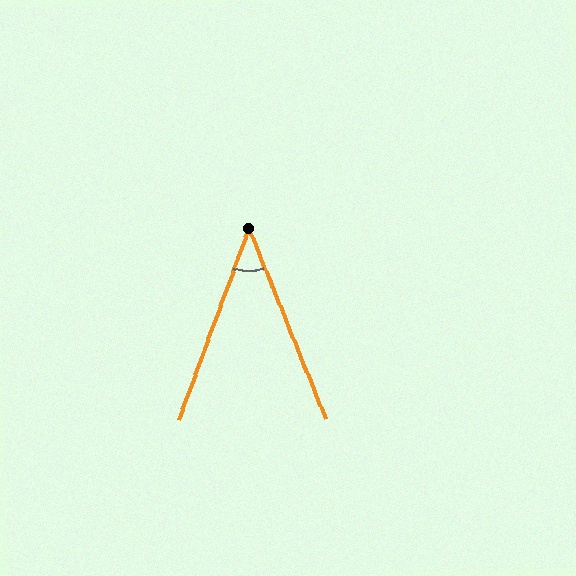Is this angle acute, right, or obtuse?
It is acute.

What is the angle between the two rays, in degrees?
Approximately 42 degrees.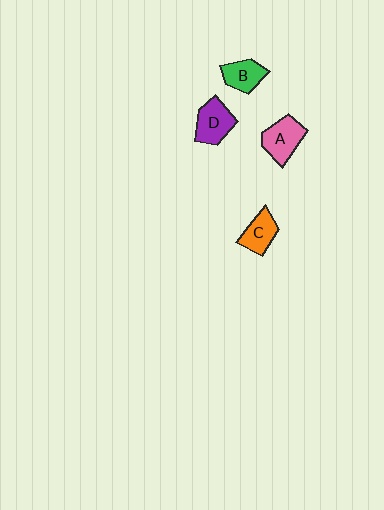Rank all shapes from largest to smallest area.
From largest to smallest: A (pink), D (purple), C (orange), B (green).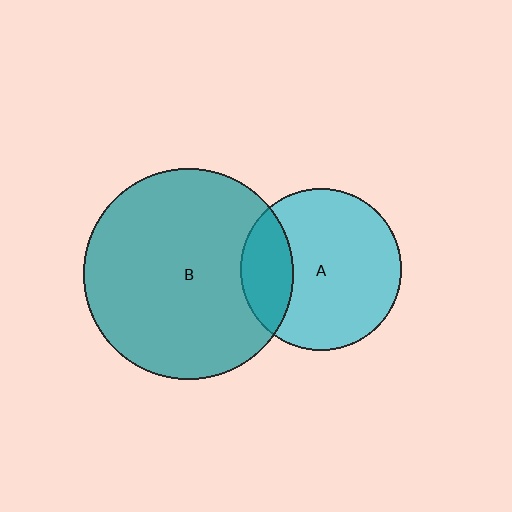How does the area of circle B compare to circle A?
Approximately 1.7 times.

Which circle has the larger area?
Circle B (teal).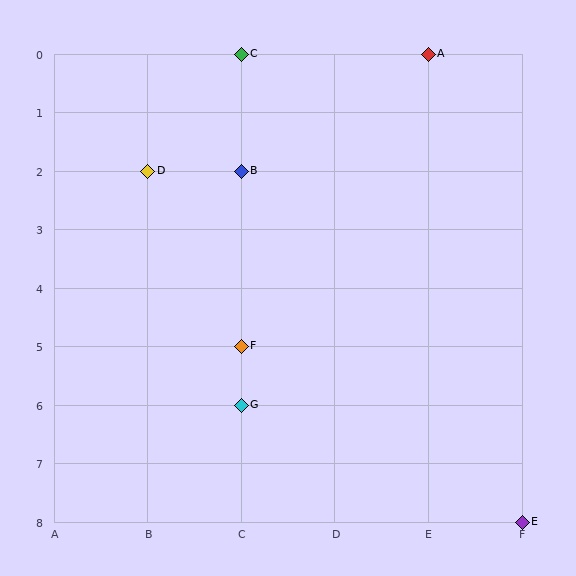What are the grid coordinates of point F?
Point F is at grid coordinates (C, 5).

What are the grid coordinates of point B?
Point B is at grid coordinates (C, 2).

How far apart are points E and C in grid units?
Points E and C are 3 columns and 8 rows apart (about 8.5 grid units diagonally).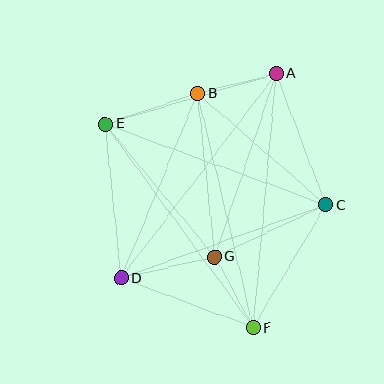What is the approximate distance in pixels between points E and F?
The distance between E and F is approximately 251 pixels.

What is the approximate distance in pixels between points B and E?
The distance between B and E is approximately 98 pixels.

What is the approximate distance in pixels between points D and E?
The distance between D and E is approximately 155 pixels.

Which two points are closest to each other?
Points A and B are closest to each other.